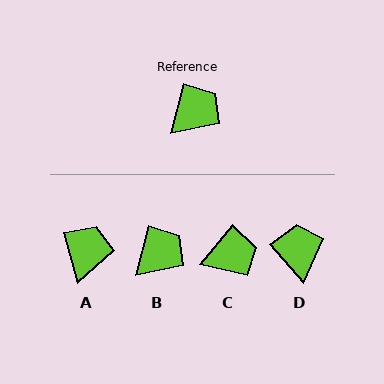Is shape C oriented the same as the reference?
No, it is off by about 25 degrees.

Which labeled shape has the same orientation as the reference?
B.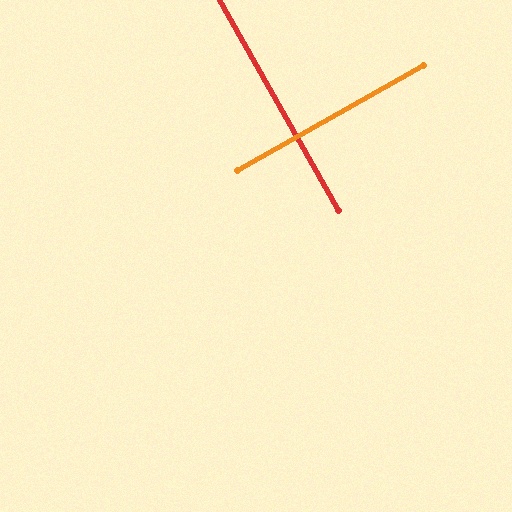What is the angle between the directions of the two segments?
Approximately 90 degrees.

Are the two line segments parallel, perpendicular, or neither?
Perpendicular — they meet at approximately 90°.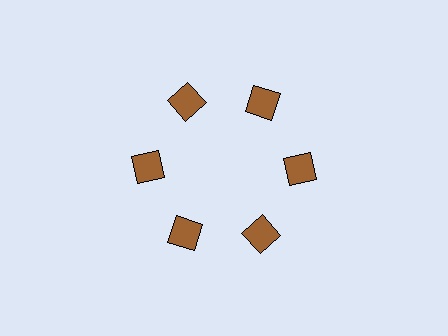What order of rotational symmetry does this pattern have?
This pattern has 6-fold rotational symmetry.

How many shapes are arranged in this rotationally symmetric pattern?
There are 6 shapes, arranged in 6 groups of 1.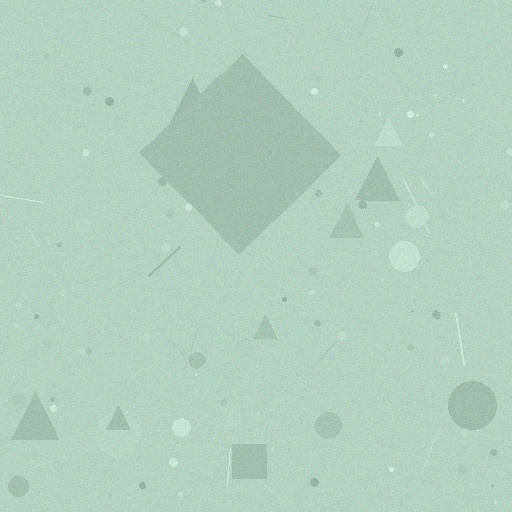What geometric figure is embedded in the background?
A diamond is embedded in the background.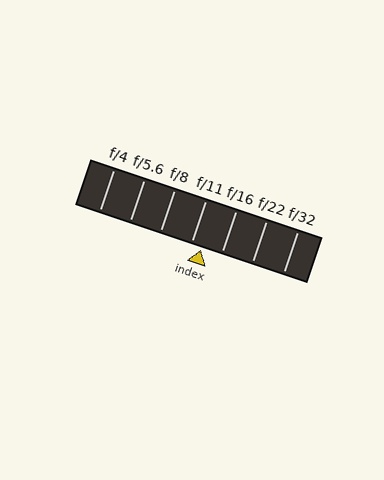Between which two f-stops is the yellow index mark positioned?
The index mark is between f/11 and f/16.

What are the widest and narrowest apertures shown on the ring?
The widest aperture shown is f/4 and the narrowest is f/32.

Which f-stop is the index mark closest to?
The index mark is closest to f/11.